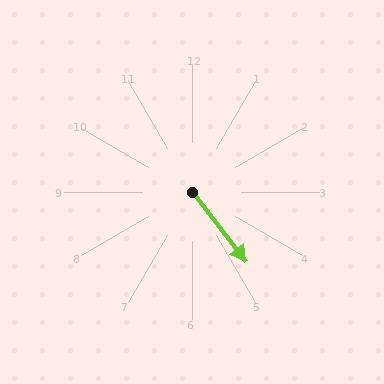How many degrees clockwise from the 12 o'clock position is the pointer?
Approximately 142 degrees.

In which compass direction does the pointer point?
Southeast.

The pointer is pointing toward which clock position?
Roughly 5 o'clock.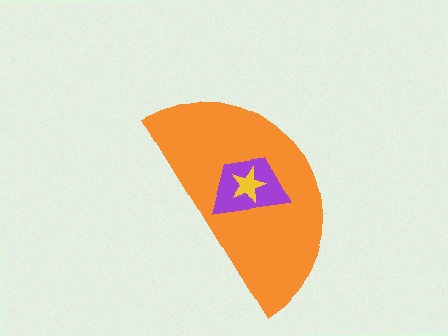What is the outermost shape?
The orange semicircle.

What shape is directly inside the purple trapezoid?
The yellow star.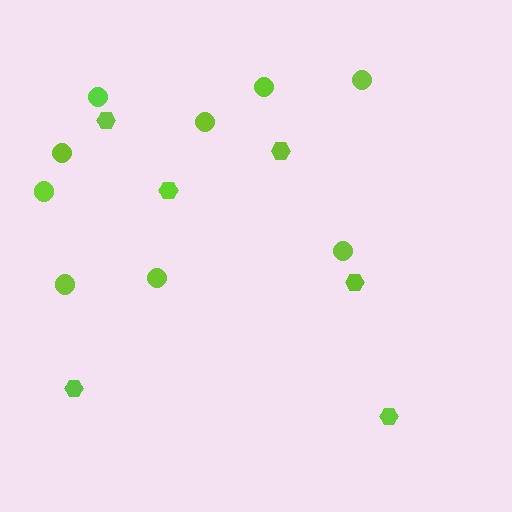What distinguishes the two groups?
There are 2 groups: one group of hexagons (6) and one group of circles (9).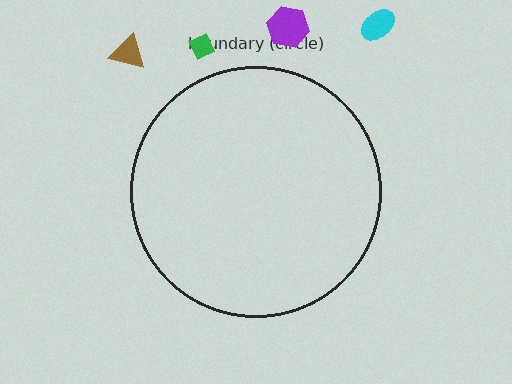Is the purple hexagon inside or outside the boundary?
Outside.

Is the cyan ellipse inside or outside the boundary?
Outside.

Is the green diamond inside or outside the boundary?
Outside.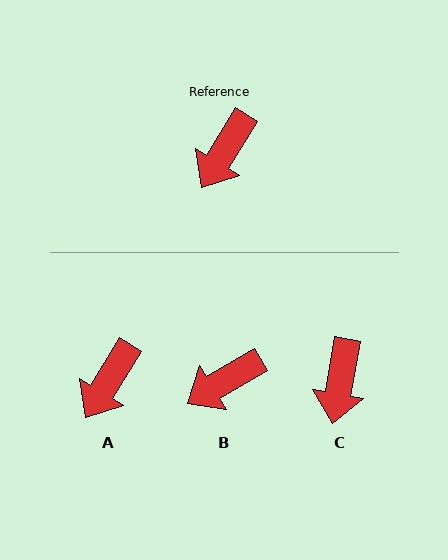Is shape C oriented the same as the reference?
No, it is off by about 22 degrees.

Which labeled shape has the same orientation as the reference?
A.